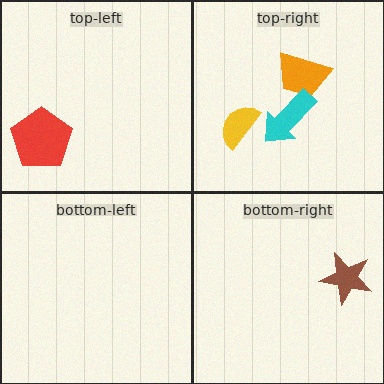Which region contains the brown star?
The bottom-right region.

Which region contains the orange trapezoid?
The top-right region.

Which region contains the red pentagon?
The top-left region.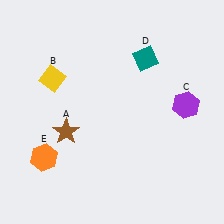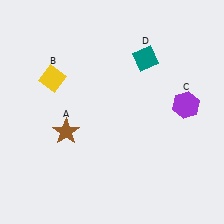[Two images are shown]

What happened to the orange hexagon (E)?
The orange hexagon (E) was removed in Image 2. It was in the bottom-left area of Image 1.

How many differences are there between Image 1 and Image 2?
There is 1 difference between the two images.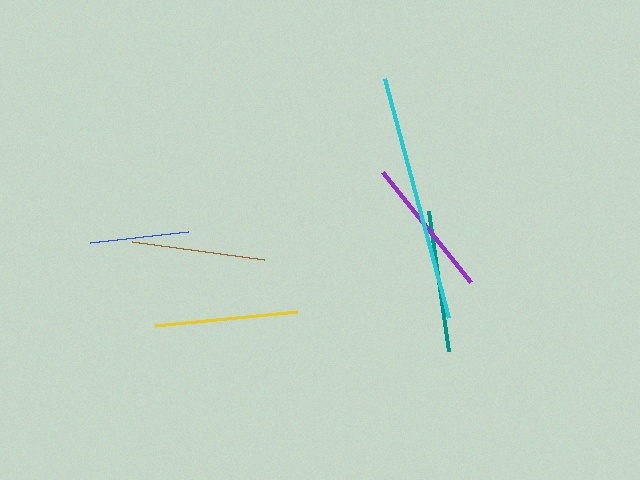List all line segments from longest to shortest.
From longest to shortest: cyan, yellow, teal, purple, brown, blue.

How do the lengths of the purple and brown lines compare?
The purple and brown lines are approximately the same length.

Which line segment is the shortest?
The blue line is the shortest at approximately 98 pixels.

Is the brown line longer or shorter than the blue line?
The brown line is longer than the blue line.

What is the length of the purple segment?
The purple segment is approximately 140 pixels long.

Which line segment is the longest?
The cyan line is the longest at approximately 247 pixels.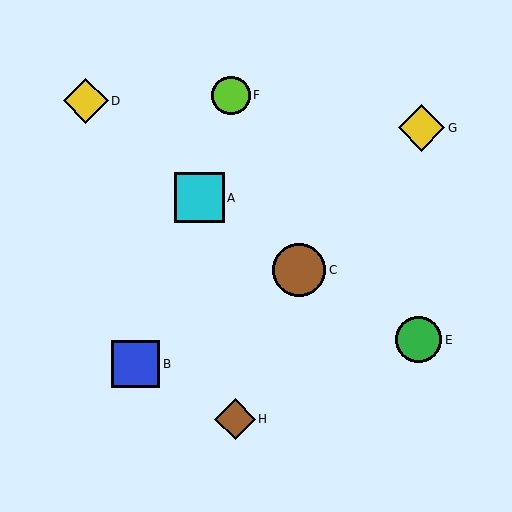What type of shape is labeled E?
Shape E is a green circle.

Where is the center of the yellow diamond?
The center of the yellow diamond is at (86, 101).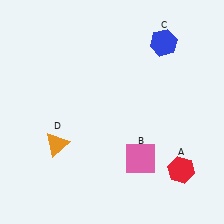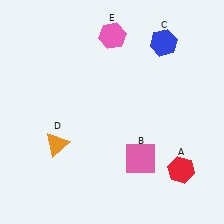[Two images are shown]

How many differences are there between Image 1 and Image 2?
There is 1 difference between the two images.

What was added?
A pink hexagon (E) was added in Image 2.